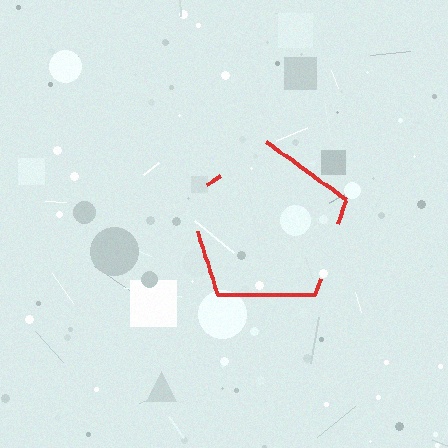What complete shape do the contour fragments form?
The contour fragments form a pentagon.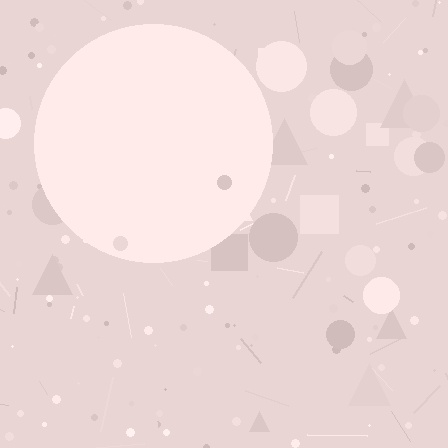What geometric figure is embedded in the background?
A circle is embedded in the background.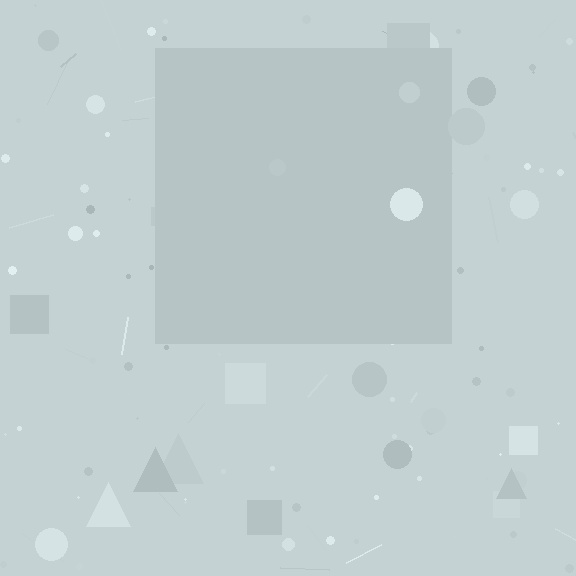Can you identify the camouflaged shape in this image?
The camouflaged shape is a square.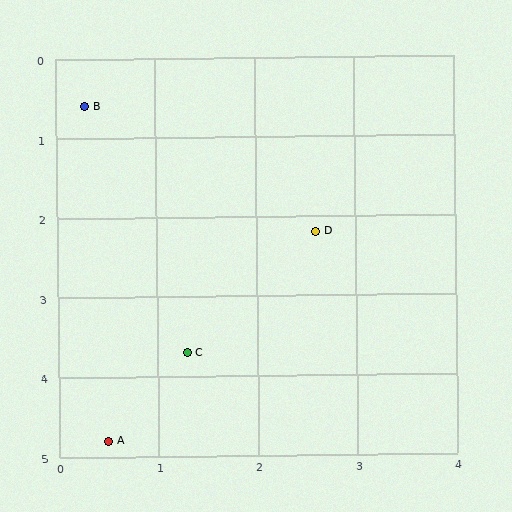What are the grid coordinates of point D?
Point D is at approximately (2.6, 2.2).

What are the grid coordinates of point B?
Point B is at approximately (0.3, 0.6).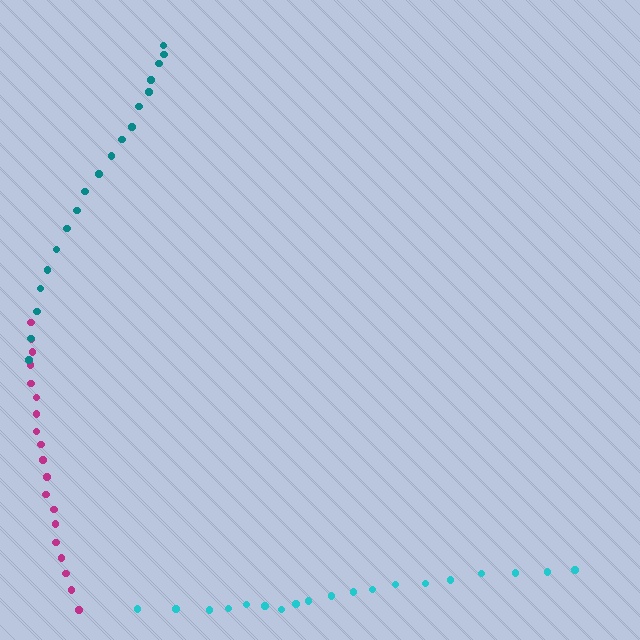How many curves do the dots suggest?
There are 3 distinct paths.